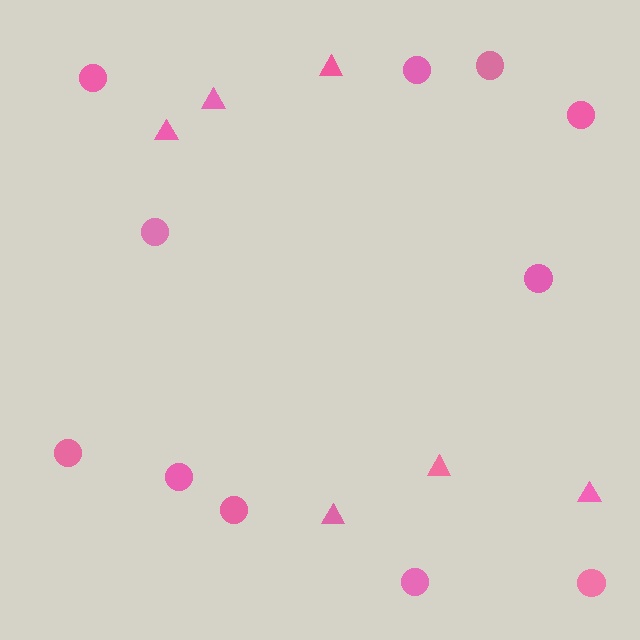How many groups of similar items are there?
There are 2 groups: one group of triangles (6) and one group of circles (11).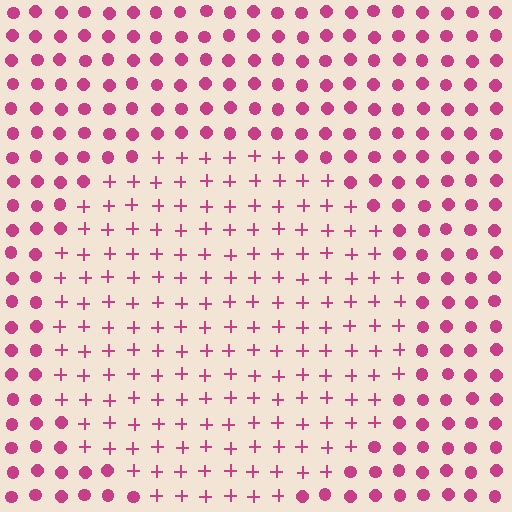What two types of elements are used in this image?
The image uses plus signs inside the circle region and circles outside it.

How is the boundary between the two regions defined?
The boundary is defined by a change in element shape: plus signs inside vs. circles outside. All elements share the same color and spacing.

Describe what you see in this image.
The image is filled with small magenta elements arranged in a uniform grid. A circle-shaped region contains plus signs, while the surrounding area contains circles. The boundary is defined purely by the change in element shape.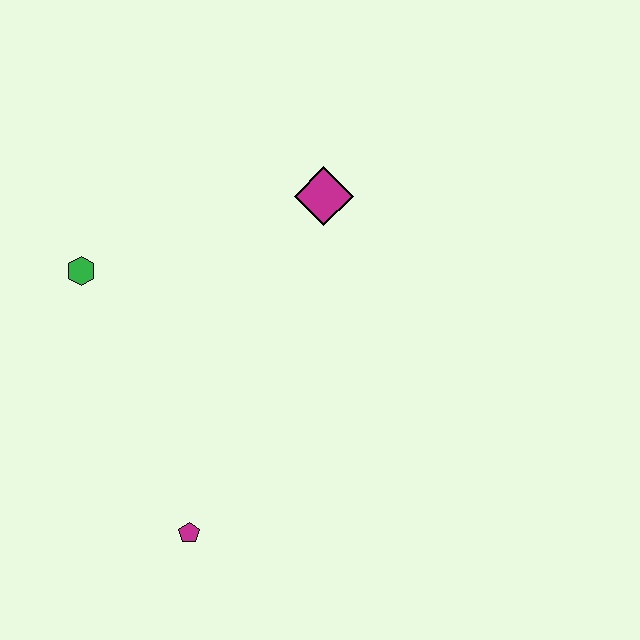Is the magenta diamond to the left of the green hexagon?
No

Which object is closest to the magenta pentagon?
The green hexagon is closest to the magenta pentagon.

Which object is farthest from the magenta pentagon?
The magenta diamond is farthest from the magenta pentagon.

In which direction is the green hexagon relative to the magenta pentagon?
The green hexagon is above the magenta pentagon.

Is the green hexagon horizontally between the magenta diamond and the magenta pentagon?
No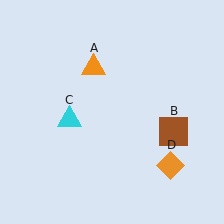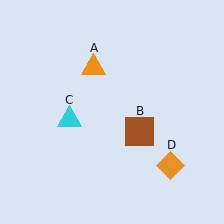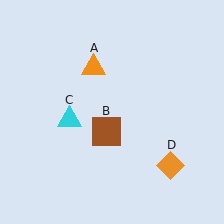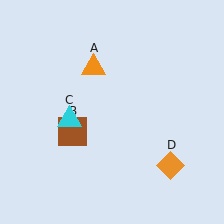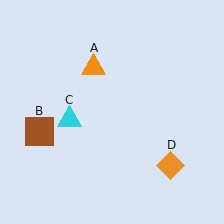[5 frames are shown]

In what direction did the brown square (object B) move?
The brown square (object B) moved left.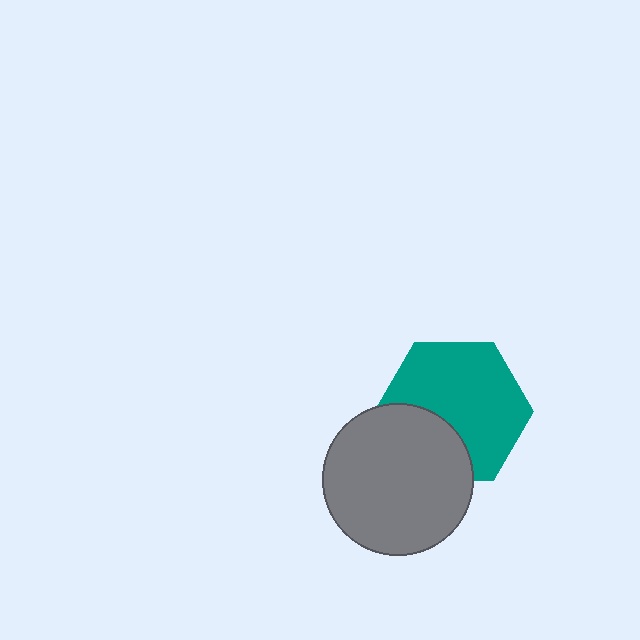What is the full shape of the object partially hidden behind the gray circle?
The partially hidden object is a teal hexagon.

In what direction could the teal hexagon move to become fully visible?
The teal hexagon could move up. That would shift it out from behind the gray circle entirely.